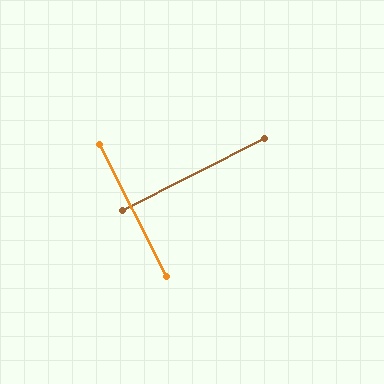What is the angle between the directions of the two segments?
Approximately 90 degrees.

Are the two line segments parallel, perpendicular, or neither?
Perpendicular — they meet at approximately 90°.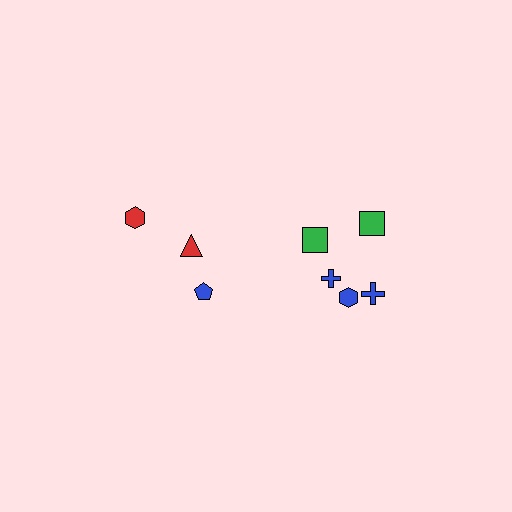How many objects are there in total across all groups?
There are 8 objects.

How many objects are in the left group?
There are 3 objects.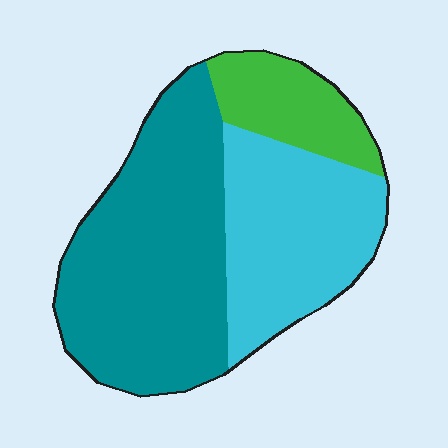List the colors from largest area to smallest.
From largest to smallest: teal, cyan, green.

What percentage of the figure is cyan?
Cyan takes up between a third and a half of the figure.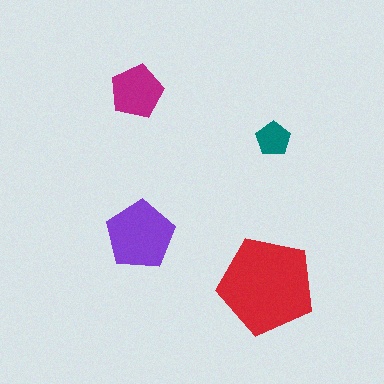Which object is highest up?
The magenta pentagon is topmost.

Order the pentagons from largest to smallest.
the red one, the purple one, the magenta one, the teal one.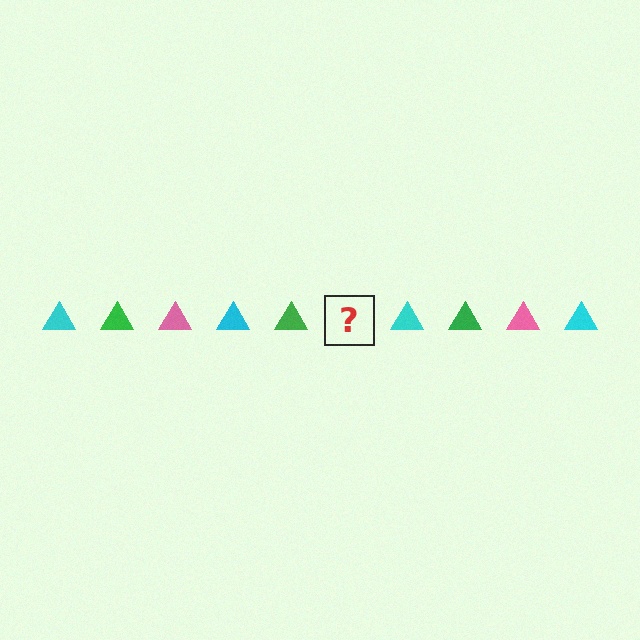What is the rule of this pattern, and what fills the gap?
The rule is that the pattern cycles through cyan, green, pink triangles. The gap should be filled with a pink triangle.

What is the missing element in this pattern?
The missing element is a pink triangle.